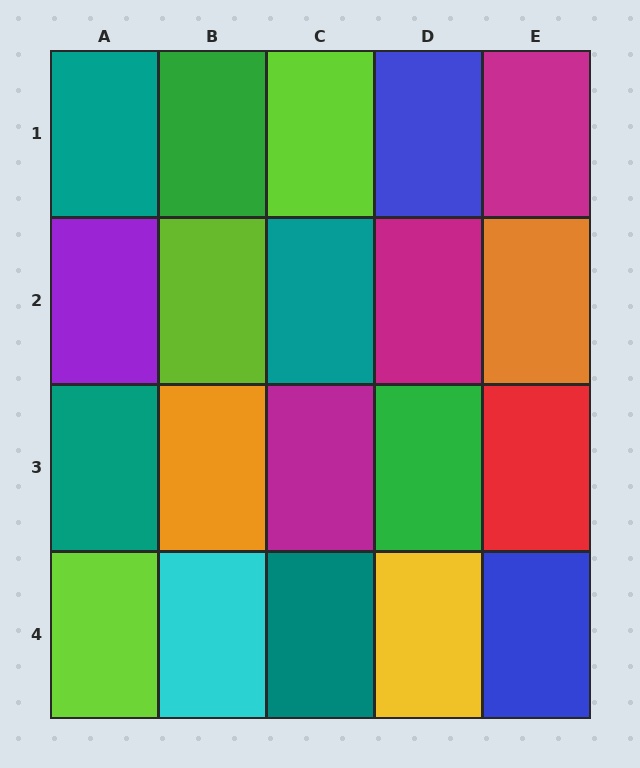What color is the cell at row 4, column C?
Teal.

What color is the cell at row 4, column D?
Yellow.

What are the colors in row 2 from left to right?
Purple, lime, teal, magenta, orange.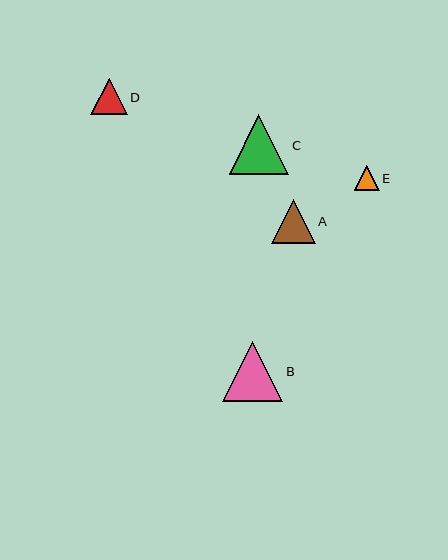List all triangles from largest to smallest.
From largest to smallest: B, C, A, D, E.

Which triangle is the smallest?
Triangle E is the smallest with a size of approximately 25 pixels.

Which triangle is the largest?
Triangle B is the largest with a size of approximately 60 pixels.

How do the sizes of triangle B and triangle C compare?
Triangle B and triangle C are approximately the same size.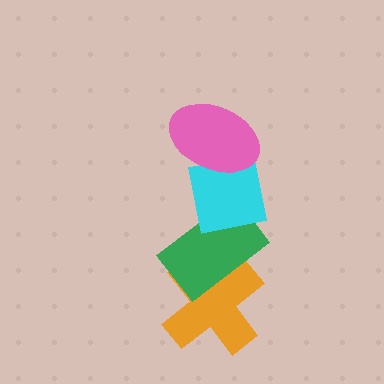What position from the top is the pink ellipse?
The pink ellipse is 1st from the top.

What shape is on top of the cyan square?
The pink ellipse is on top of the cyan square.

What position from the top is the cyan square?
The cyan square is 2nd from the top.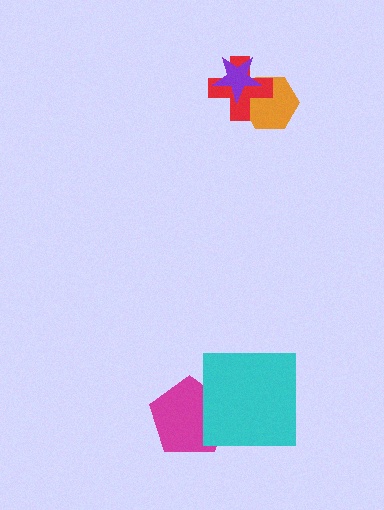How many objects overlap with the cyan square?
1 object overlaps with the cyan square.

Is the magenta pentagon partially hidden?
Yes, it is partially covered by another shape.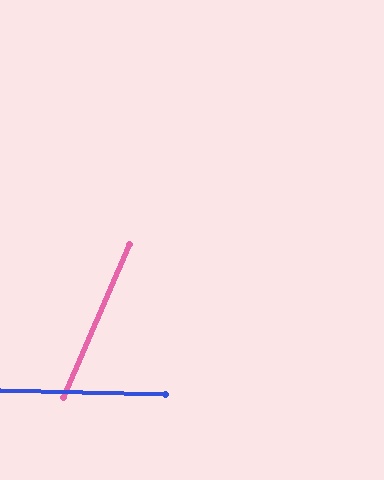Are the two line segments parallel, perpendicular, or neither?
Neither parallel nor perpendicular — they differ by about 68°.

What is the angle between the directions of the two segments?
Approximately 68 degrees.